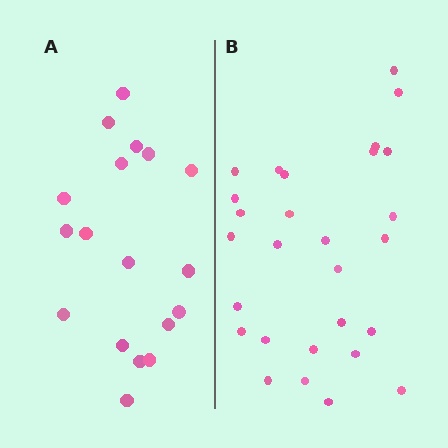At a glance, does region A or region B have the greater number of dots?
Region B (the right region) has more dots.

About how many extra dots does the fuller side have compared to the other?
Region B has roughly 10 or so more dots than region A.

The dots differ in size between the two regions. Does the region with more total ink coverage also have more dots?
No. Region A has more total ink coverage because its dots are larger, but region B actually contains more individual dots. Total area can be misleading — the number of items is what matters here.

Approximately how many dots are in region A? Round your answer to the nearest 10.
About 20 dots. (The exact count is 18, which rounds to 20.)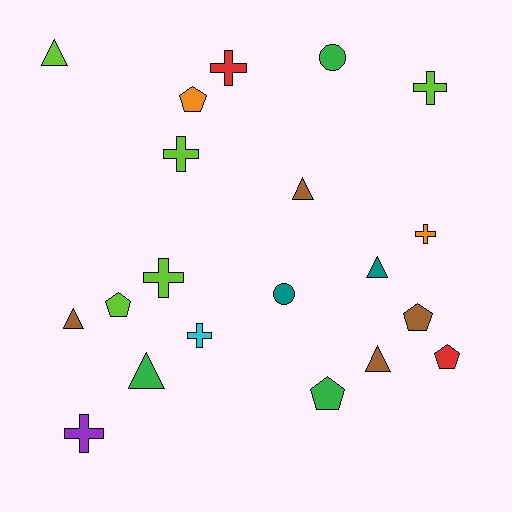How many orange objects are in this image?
There are 2 orange objects.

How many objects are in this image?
There are 20 objects.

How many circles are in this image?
There are 2 circles.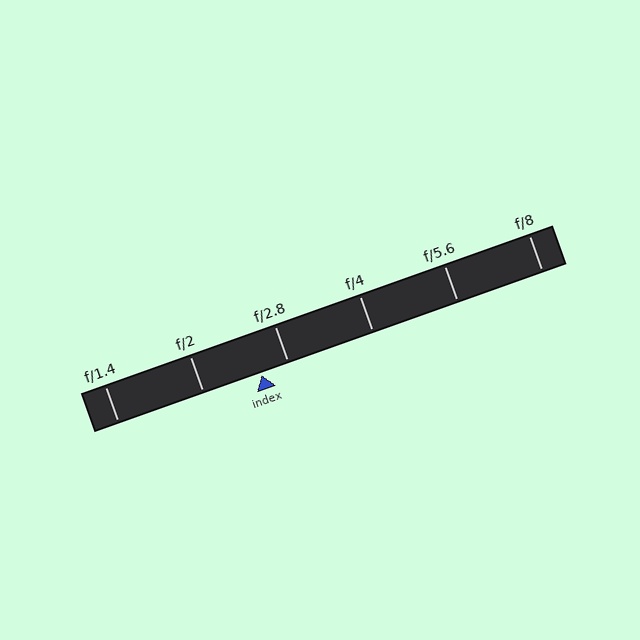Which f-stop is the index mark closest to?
The index mark is closest to f/2.8.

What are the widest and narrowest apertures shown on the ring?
The widest aperture shown is f/1.4 and the narrowest is f/8.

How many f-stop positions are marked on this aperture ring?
There are 6 f-stop positions marked.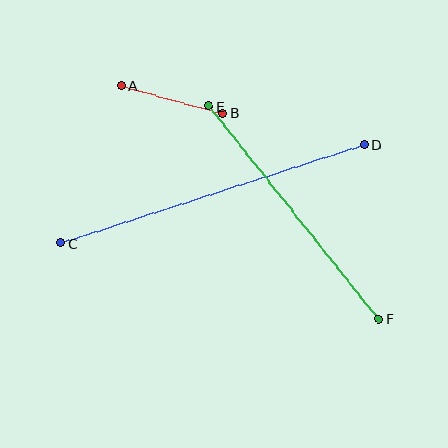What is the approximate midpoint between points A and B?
The midpoint is at approximately (172, 99) pixels.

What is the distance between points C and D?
The distance is approximately 318 pixels.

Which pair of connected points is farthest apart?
Points C and D are farthest apart.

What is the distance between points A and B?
The distance is approximately 105 pixels.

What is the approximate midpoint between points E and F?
The midpoint is at approximately (294, 213) pixels.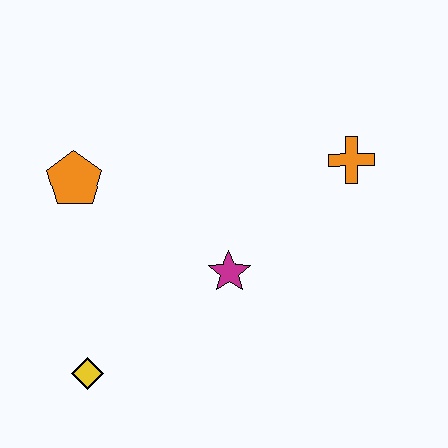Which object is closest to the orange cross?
The magenta star is closest to the orange cross.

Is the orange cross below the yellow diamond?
No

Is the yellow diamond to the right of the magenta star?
No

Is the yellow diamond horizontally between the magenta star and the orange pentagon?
Yes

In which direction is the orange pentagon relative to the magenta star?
The orange pentagon is to the left of the magenta star.